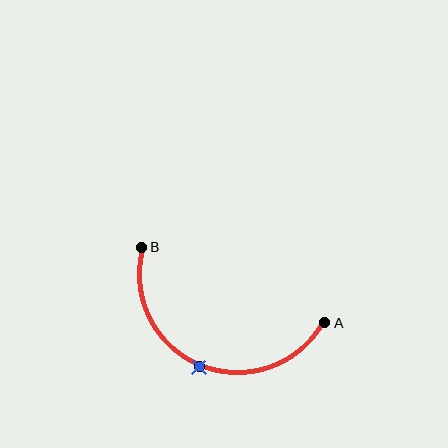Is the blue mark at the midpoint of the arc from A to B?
Yes. The blue mark lies on the arc at equal arc-length from both A and B — it is the arc midpoint.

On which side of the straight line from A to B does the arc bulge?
The arc bulges below the straight line connecting A and B.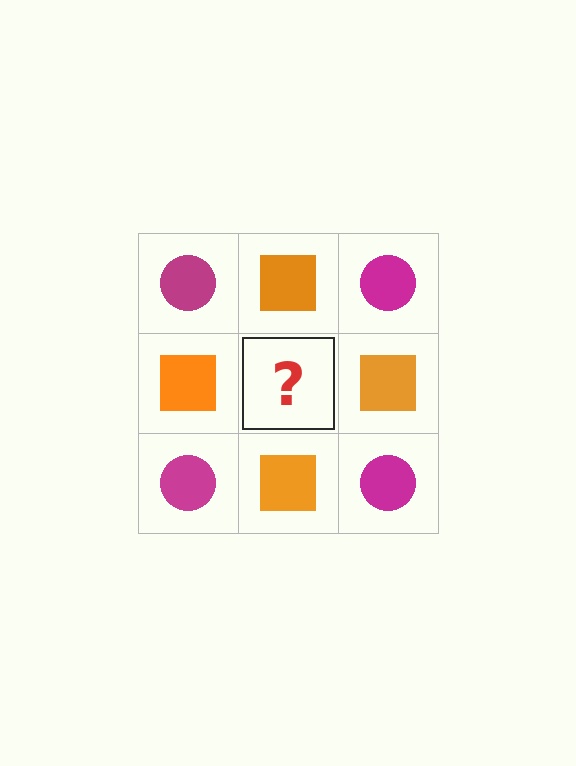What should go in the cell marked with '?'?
The missing cell should contain a magenta circle.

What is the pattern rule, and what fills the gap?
The rule is that it alternates magenta circle and orange square in a checkerboard pattern. The gap should be filled with a magenta circle.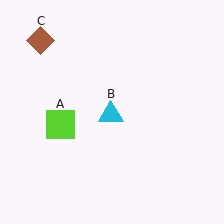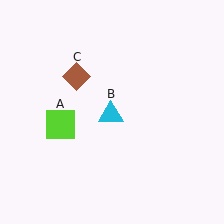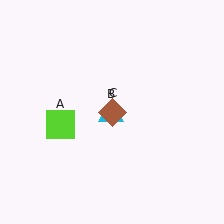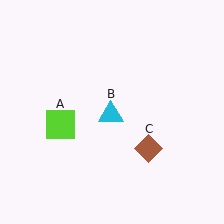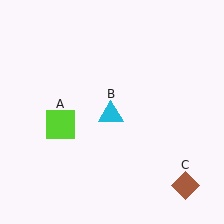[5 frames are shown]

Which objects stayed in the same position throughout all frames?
Lime square (object A) and cyan triangle (object B) remained stationary.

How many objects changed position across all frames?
1 object changed position: brown diamond (object C).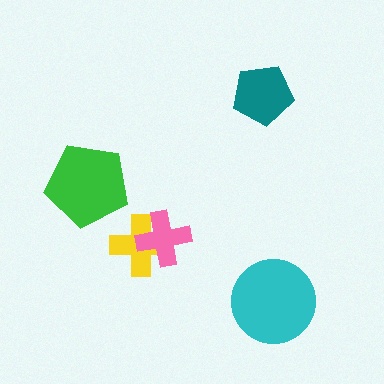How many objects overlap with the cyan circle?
0 objects overlap with the cyan circle.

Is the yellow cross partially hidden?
Yes, it is partially covered by another shape.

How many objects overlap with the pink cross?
1 object overlaps with the pink cross.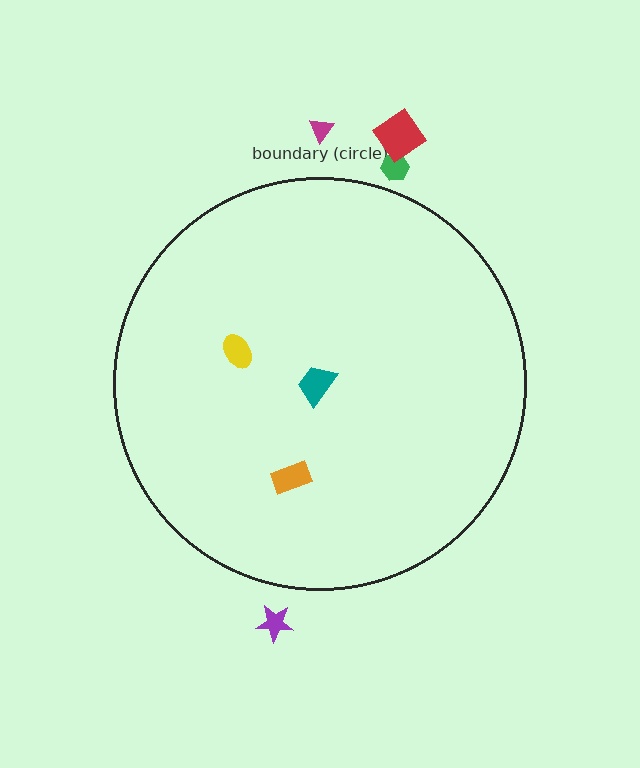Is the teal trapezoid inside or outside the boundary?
Inside.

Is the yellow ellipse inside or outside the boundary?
Inside.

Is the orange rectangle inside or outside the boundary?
Inside.